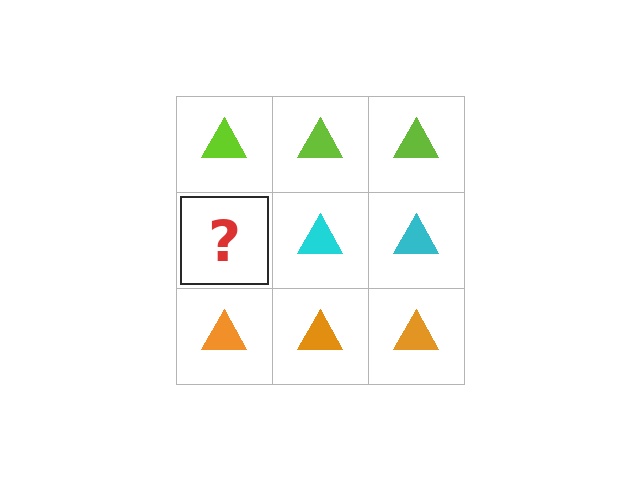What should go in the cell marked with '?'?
The missing cell should contain a cyan triangle.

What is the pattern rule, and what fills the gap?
The rule is that each row has a consistent color. The gap should be filled with a cyan triangle.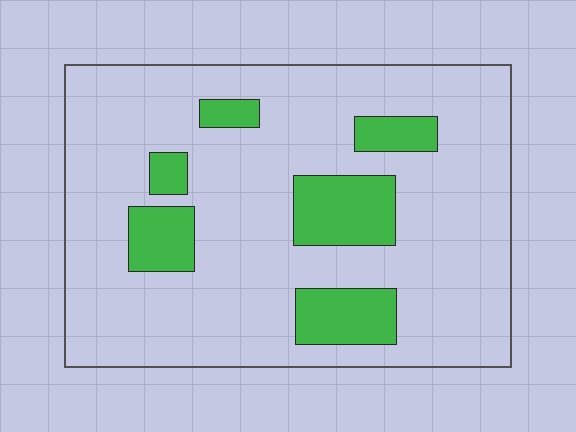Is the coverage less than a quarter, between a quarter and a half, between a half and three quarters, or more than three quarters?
Less than a quarter.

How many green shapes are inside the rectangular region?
6.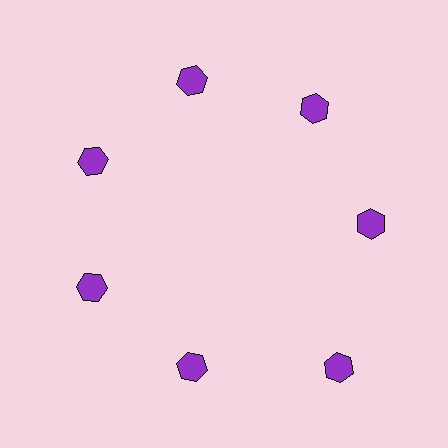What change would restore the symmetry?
The symmetry would be restored by moving it inward, back onto the ring so that all 7 hexagons sit at equal angles and equal distance from the center.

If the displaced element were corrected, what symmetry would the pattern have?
It would have 7-fold rotational symmetry — the pattern would map onto itself every 51 degrees.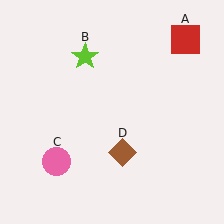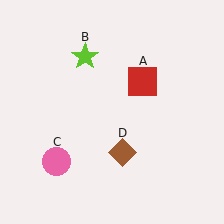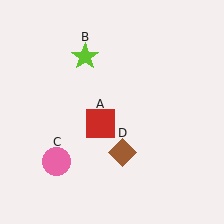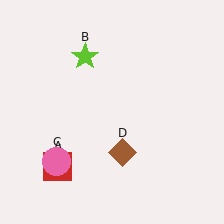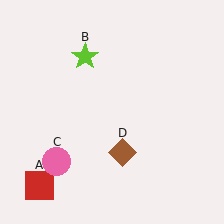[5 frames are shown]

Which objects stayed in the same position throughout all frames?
Lime star (object B) and pink circle (object C) and brown diamond (object D) remained stationary.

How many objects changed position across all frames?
1 object changed position: red square (object A).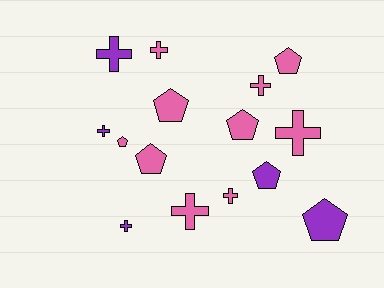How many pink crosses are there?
There are 5 pink crosses.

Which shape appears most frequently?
Cross, with 8 objects.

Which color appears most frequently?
Pink, with 10 objects.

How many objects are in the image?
There are 15 objects.